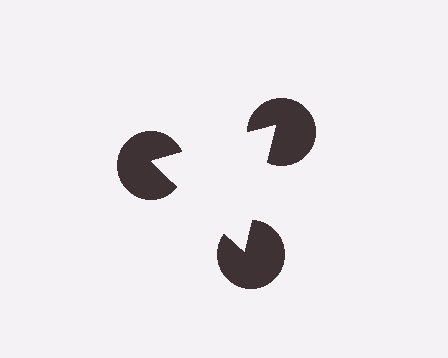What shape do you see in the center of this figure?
An illusory triangle — its edges are inferred from the aligned wedge cuts in the pac-man discs, not physically drawn.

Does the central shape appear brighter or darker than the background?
It typically appears slightly brighter than the background, even though no actual brightness change is drawn.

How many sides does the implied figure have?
3 sides.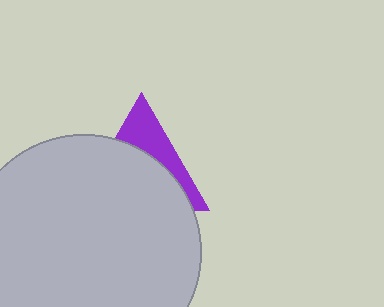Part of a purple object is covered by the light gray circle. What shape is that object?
It is a triangle.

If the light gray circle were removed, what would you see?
You would see the complete purple triangle.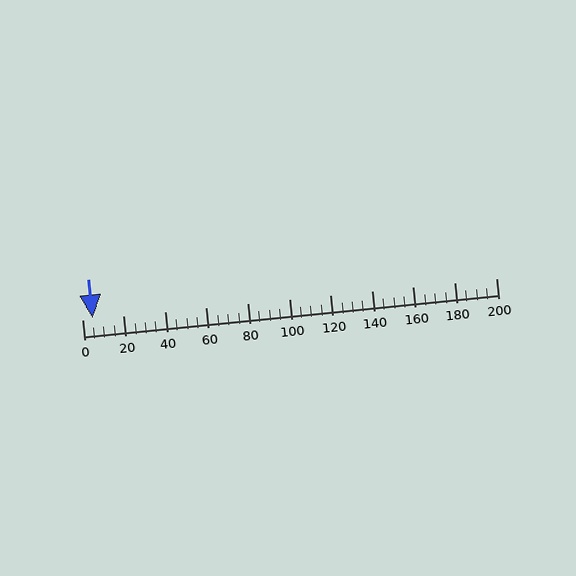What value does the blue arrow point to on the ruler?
The blue arrow points to approximately 5.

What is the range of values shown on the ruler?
The ruler shows values from 0 to 200.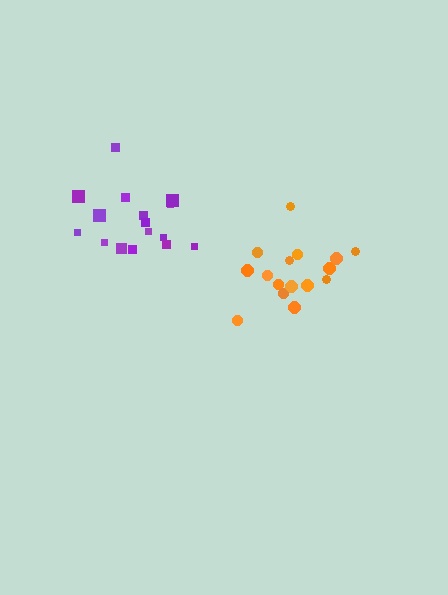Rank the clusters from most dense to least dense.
orange, purple.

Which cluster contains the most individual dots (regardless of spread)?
Purple (16).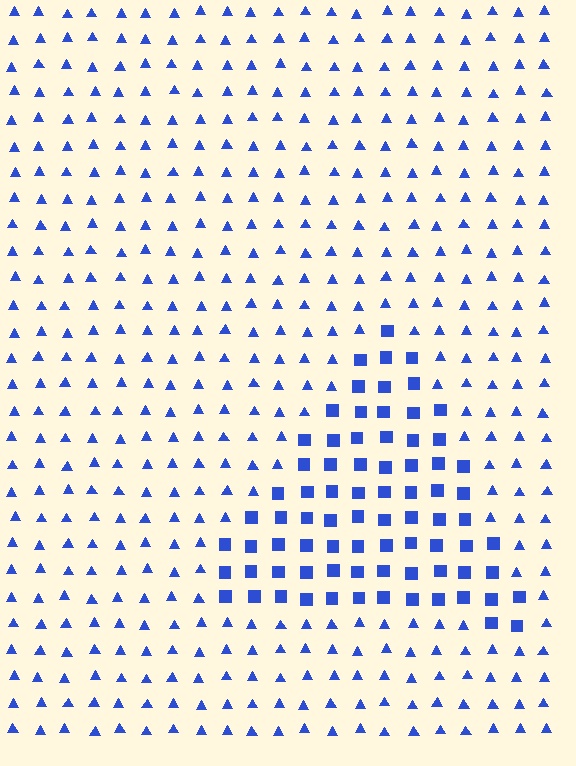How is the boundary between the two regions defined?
The boundary is defined by a change in element shape: squares inside vs. triangles outside. All elements share the same color and spacing.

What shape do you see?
I see a triangle.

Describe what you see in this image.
The image is filled with small blue elements arranged in a uniform grid. A triangle-shaped region contains squares, while the surrounding area contains triangles. The boundary is defined purely by the change in element shape.